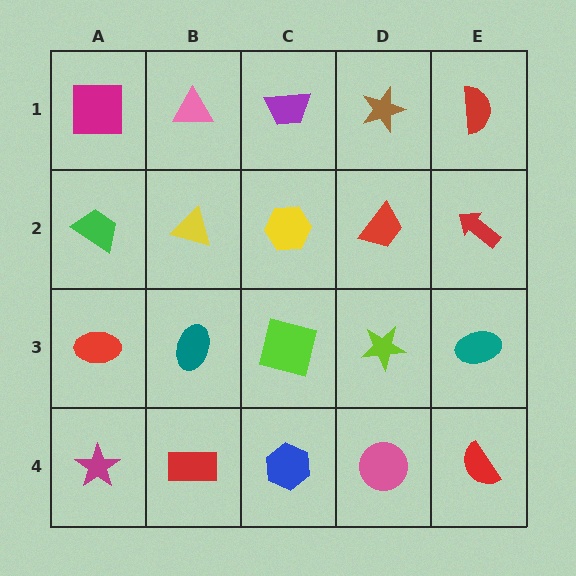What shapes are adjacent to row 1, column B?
A yellow triangle (row 2, column B), a magenta square (row 1, column A), a purple trapezoid (row 1, column C).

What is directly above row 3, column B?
A yellow triangle.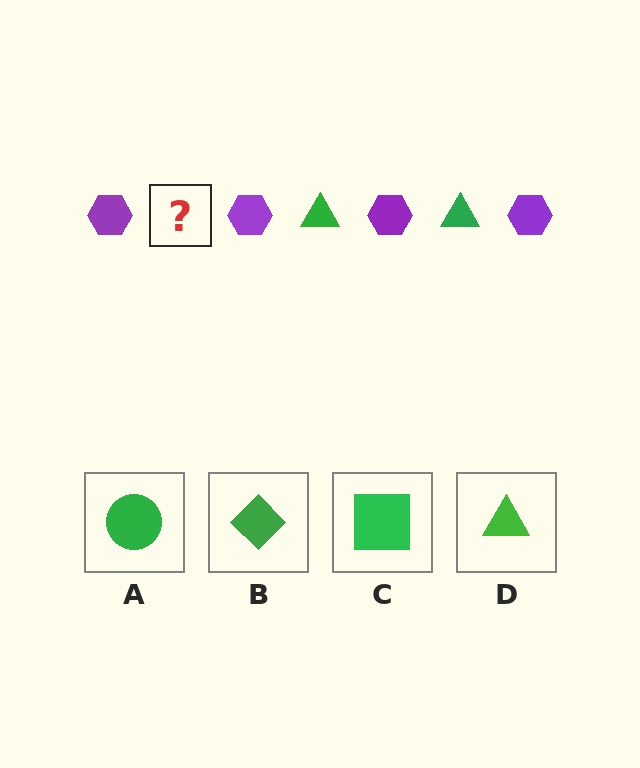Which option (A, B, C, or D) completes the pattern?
D.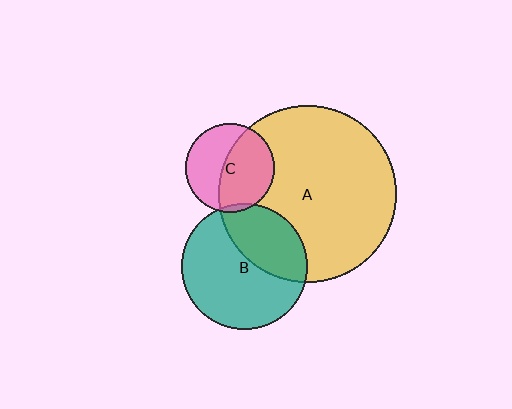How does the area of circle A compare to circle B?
Approximately 2.0 times.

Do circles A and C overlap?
Yes.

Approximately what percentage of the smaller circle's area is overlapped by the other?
Approximately 55%.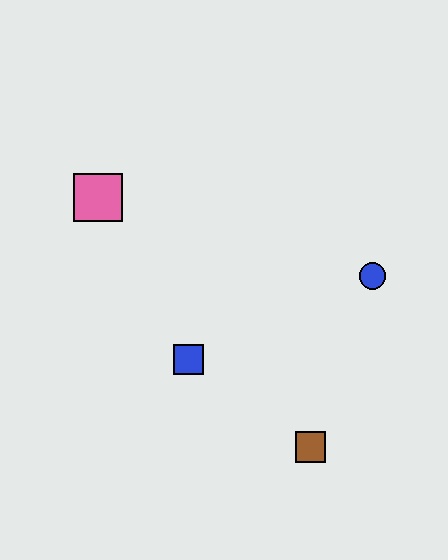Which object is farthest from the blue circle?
The pink square is farthest from the blue circle.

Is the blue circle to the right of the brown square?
Yes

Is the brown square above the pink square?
No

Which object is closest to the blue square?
The brown square is closest to the blue square.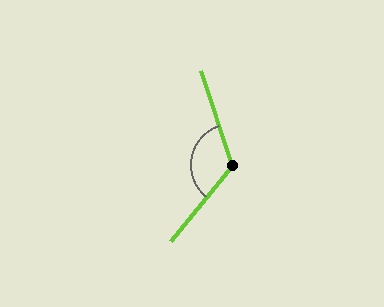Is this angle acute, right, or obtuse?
It is obtuse.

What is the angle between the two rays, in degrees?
Approximately 123 degrees.